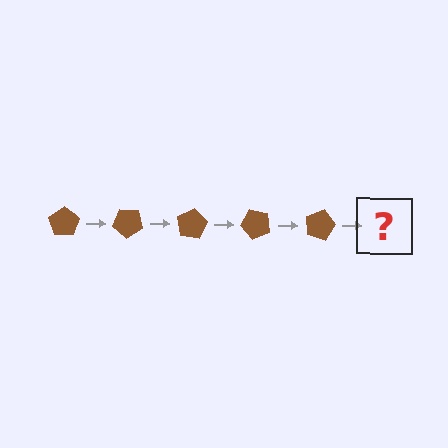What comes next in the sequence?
The next element should be a brown pentagon rotated 200 degrees.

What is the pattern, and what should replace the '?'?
The pattern is that the pentagon rotates 40 degrees each step. The '?' should be a brown pentagon rotated 200 degrees.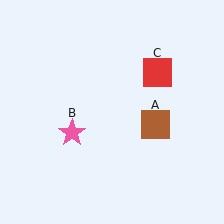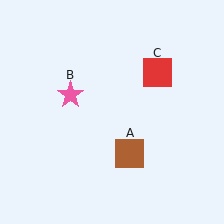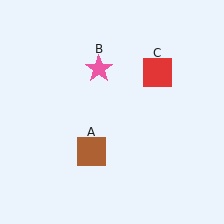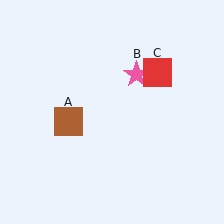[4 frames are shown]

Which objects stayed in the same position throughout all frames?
Red square (object C) remained stationary.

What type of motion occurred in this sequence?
The brown square (object A), pink star (object B) rotated clockwise around the center of the scene.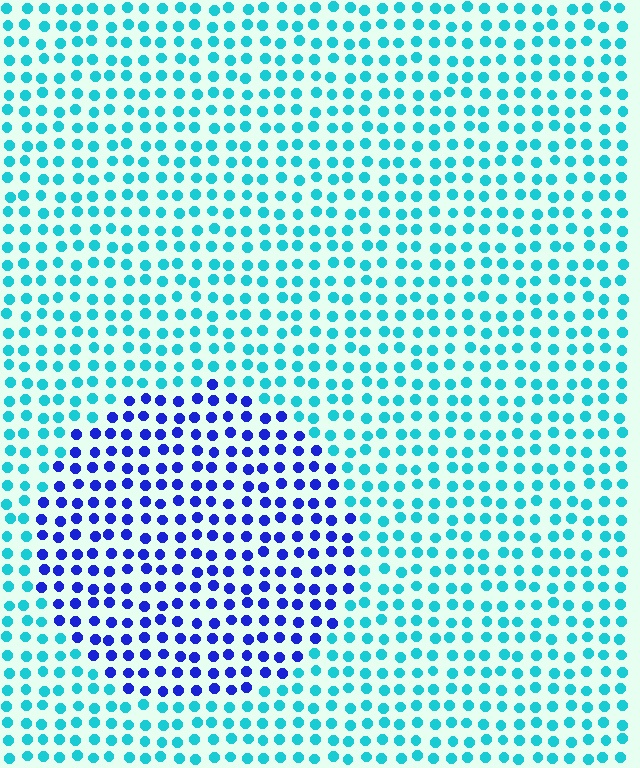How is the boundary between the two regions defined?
The boundary is defined purely by a slight shift in hue (about 55 degrees). Spacing, size, and orientation are identical on both sides.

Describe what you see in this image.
The image is filled with small cyan elements in a uniform arrangement. A circle-shaped region is visible where the elements are tinted to a slightly different hue, forming a subtle color boundary.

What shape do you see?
I see a circle.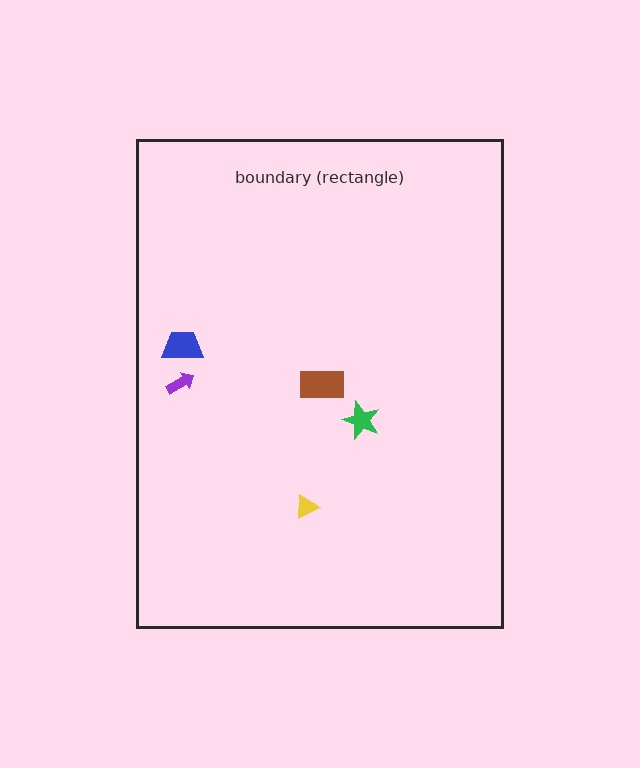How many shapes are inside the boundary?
5 inside, 0 outside.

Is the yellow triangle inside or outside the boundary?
Inside.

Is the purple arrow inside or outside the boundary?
Inside.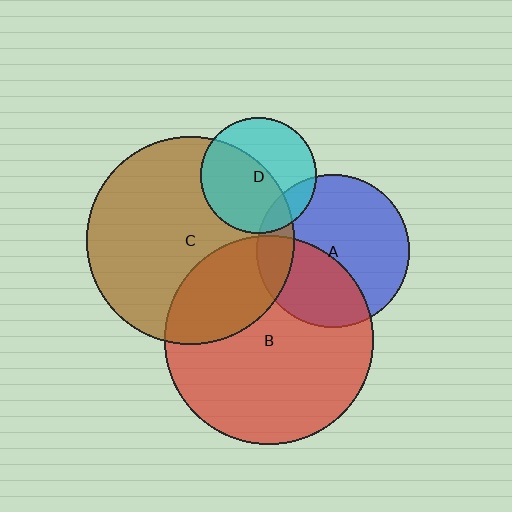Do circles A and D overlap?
Yes.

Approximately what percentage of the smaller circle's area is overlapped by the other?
Approximately 15%.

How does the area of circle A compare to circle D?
Approximately 1.7 times.